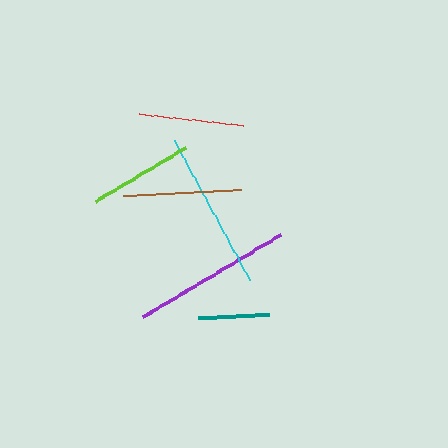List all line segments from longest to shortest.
From longest to shortest: purple, cyan, brown, lime, red, teal.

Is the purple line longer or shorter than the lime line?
The purple line is longer than the lime line.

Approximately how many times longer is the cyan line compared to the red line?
The cyan line is approximately 1.5 times the length of the red line.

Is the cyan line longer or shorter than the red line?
The cyan line is longer than the red line.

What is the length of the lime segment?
The lime segment is approximately 105 pixels long.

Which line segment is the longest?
The purple line is the longest at approximately 160 pixels.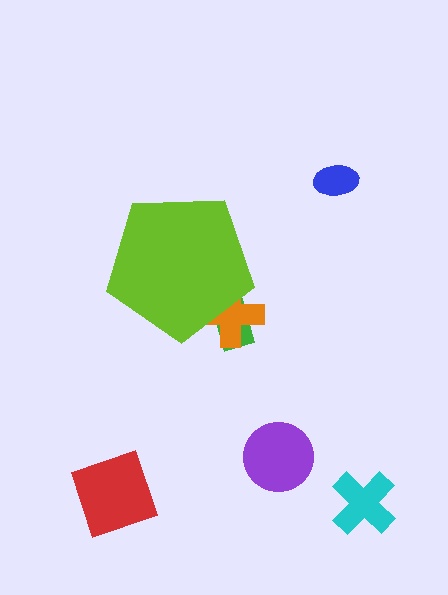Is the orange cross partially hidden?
Yes, the orange cross is partially hidden behind the lime pentagon.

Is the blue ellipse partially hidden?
No, the blue ellipse is fully visible.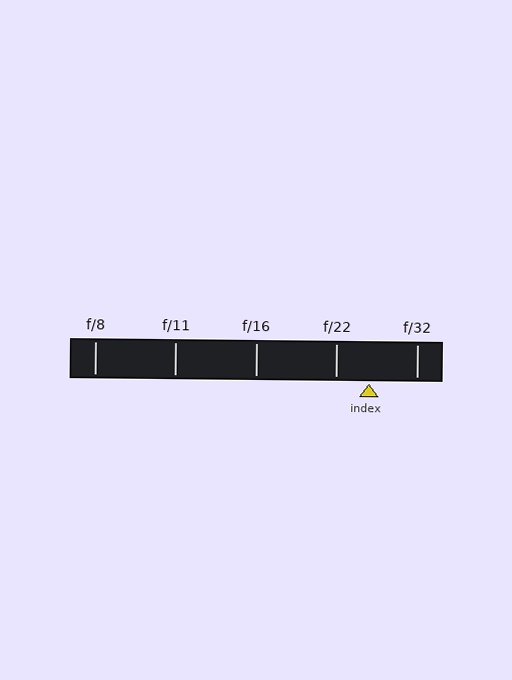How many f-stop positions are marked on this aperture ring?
There are 5 f-stop positions marked.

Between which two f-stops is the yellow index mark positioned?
The index mark is between f/22 and f/32.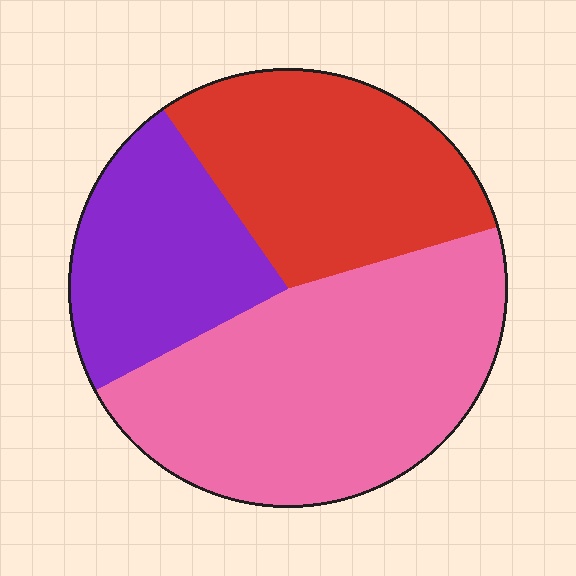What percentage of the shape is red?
Red covers about 30% of the shape.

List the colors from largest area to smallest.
From largest to smallest: pink, red, purple.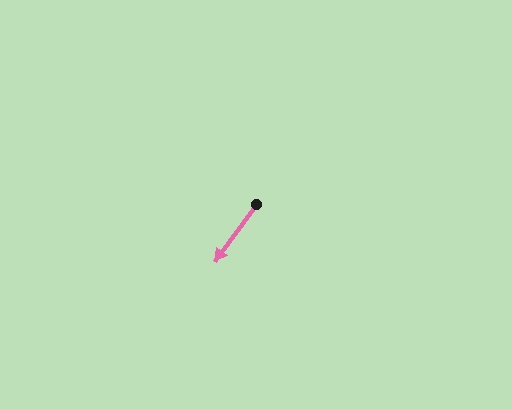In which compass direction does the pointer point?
Southwest.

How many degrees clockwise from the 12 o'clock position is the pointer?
Approximately 216 degrees.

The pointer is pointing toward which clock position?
Roughly 7 o'clock.